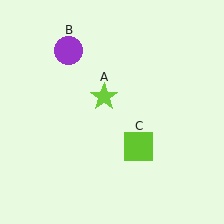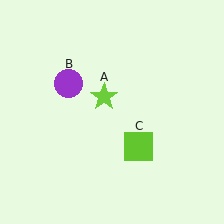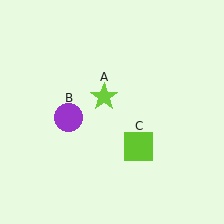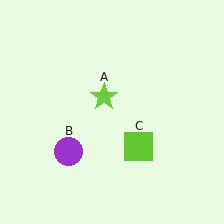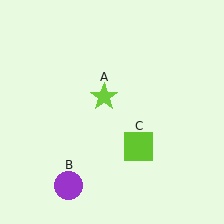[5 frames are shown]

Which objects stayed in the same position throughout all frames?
Lime star (object A) and lime square (object C) remained stationary.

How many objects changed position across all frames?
1 object changed position: purple circle (object B).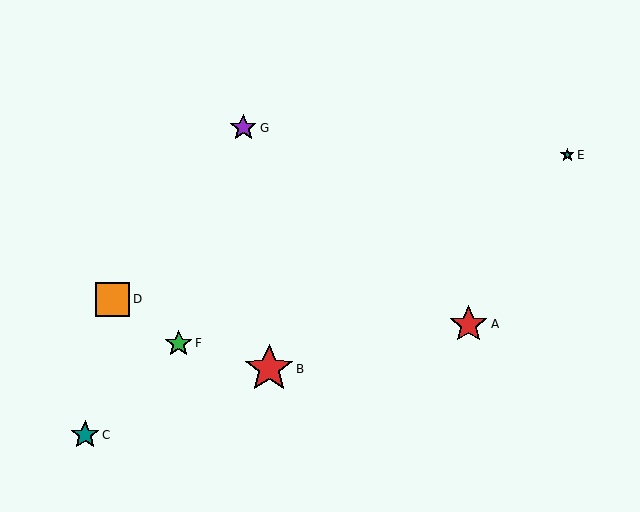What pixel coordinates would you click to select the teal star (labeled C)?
Click at (85, 435) to select the teal star C.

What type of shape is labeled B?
Shape B is a red star.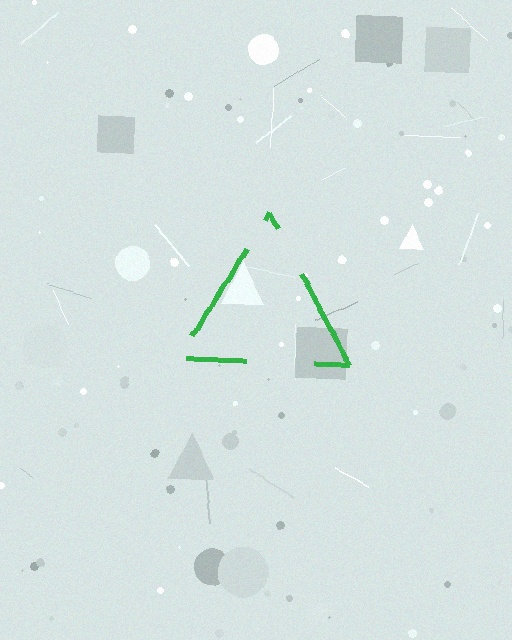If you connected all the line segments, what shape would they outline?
They would outline a triangle.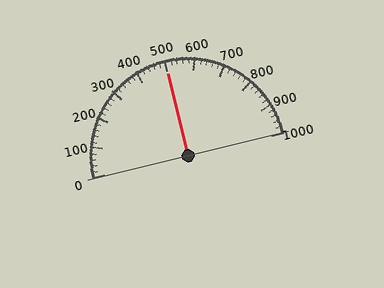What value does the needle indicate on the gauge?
The needle indicates approximately 500.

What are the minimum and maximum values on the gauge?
The gauge ranges from 0 to 1000.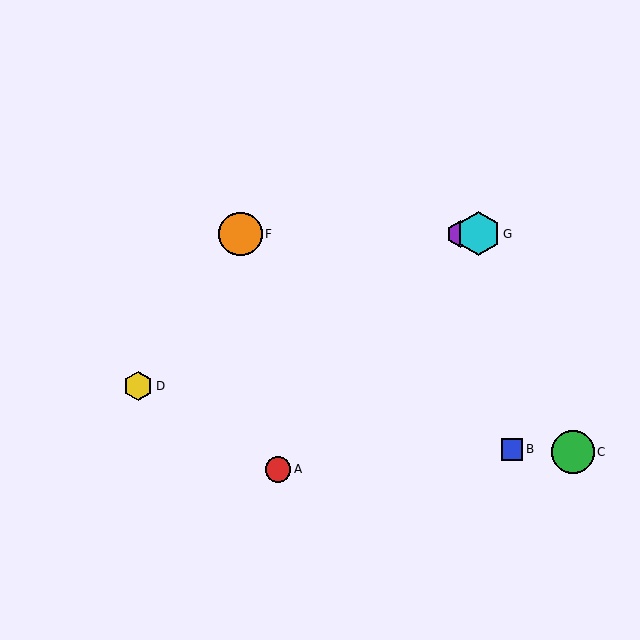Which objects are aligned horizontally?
Objects E, F, G are aligned horizontally.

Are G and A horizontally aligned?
No, G is at y≈234 and A is at y≈469.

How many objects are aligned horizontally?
3 objects (E, F, G) are aligned horizontally.